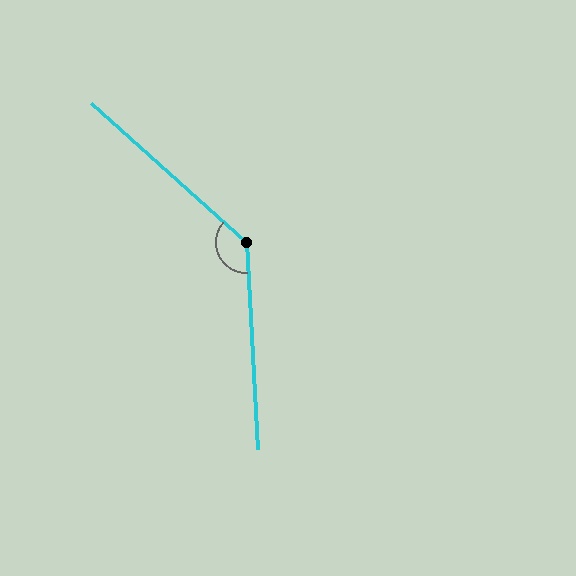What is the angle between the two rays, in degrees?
Approximately 135 degrees.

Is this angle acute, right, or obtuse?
It is obtuse.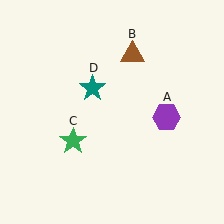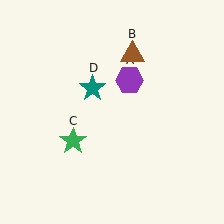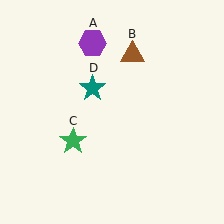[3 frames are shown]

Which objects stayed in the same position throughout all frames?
Brown triangle (object B) and green star (object C) and teal star (object D) remained stationary.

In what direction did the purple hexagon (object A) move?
The purple hexagon (object A) moved up and to the left.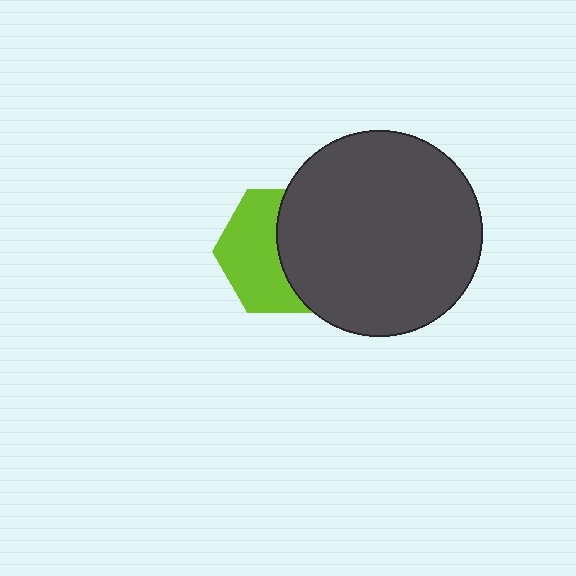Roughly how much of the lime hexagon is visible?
About half of it is visible (roughly 52%).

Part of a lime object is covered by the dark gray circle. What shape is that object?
It is a hexagon.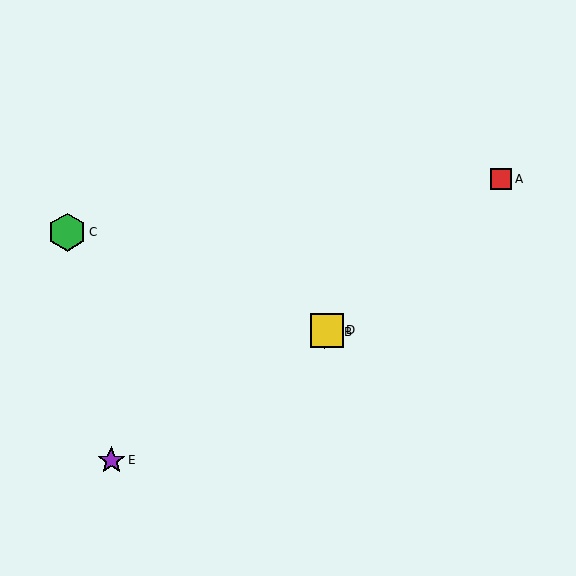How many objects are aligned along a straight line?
3 objects (A, B, D) are aligned along a straight line.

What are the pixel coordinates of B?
Object B is at (325, 332).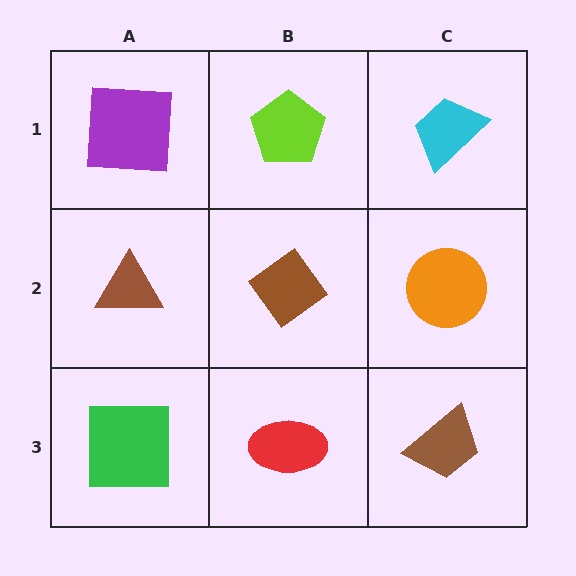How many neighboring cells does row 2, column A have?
3.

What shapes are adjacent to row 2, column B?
A lime pentagon (row 1, column B), a red ellipse (row 3, column B), a brown triangle (row 2, column A), an orange circle (row 2, column C).